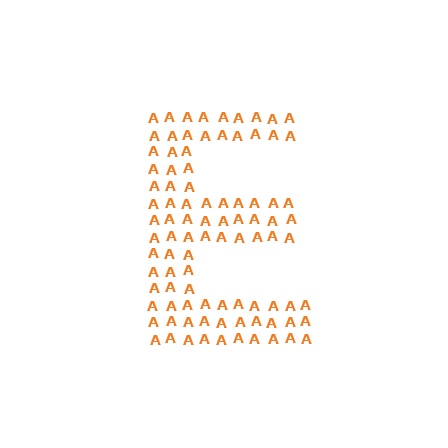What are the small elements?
The small elements are letter A's.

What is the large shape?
The large shape is the letter E.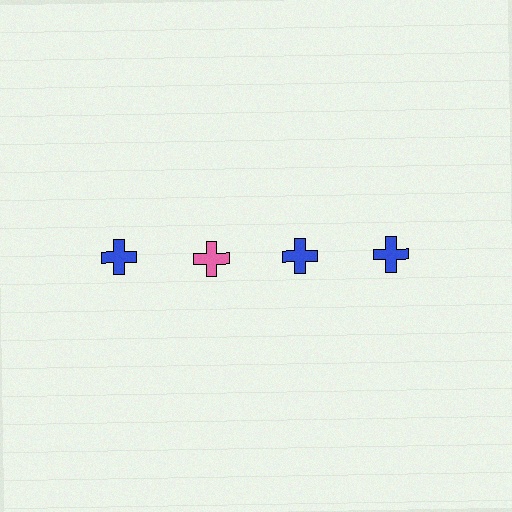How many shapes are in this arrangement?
There are 4 shapes arranged in a grid pattern.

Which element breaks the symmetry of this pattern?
The pink cross in the top row, second from left column breaks the symmetry. All other shapes are blue crosses.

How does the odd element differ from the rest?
It has a different color: pink instead of blue.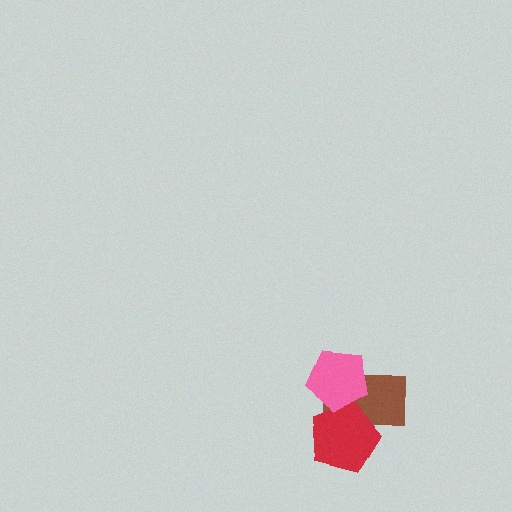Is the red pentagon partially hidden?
Yes, it is partially covered by another shape.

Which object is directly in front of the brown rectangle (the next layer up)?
The red pentagon is directly in front of the brown rectangle.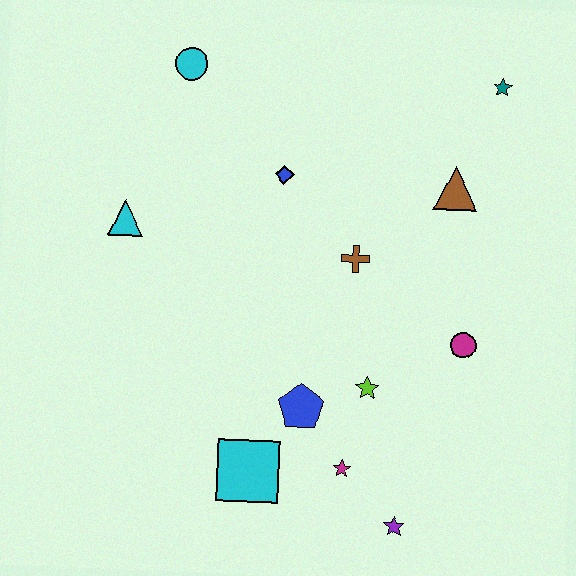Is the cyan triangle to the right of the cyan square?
No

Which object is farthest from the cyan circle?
The purple star is farthest from the cyan circle.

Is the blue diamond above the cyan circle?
No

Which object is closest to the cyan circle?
The blue diamond is closest to the cyan circle.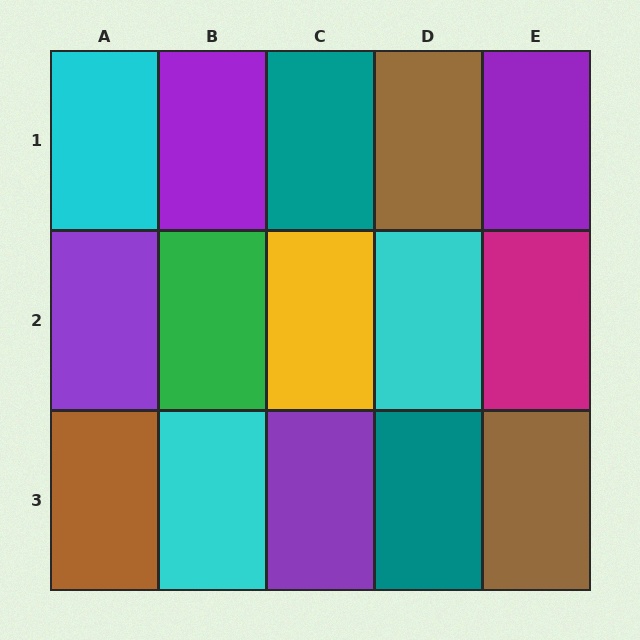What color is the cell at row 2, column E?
Magenta.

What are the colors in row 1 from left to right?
Cyan, purple, teal, brown, purple.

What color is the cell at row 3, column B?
Cyan.